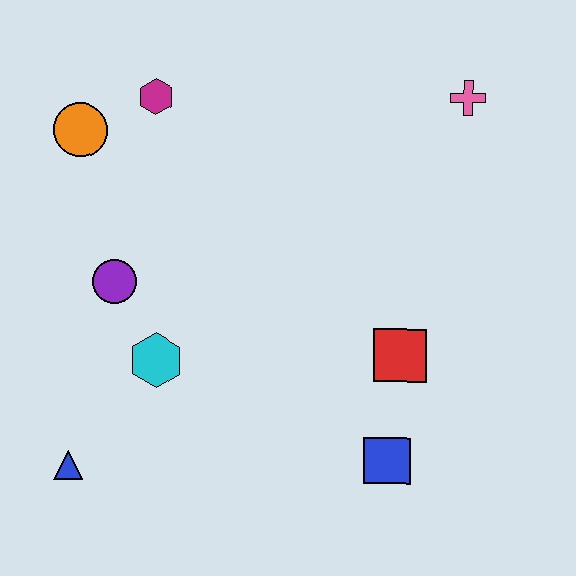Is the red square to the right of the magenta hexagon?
Yes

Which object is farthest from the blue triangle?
The pink cross is farthest from the blue triangle.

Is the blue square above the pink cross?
No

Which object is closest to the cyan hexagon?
The purple circle is closest to the cyan hexagon.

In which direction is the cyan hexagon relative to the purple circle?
The cyan hexagon is below the purple circle.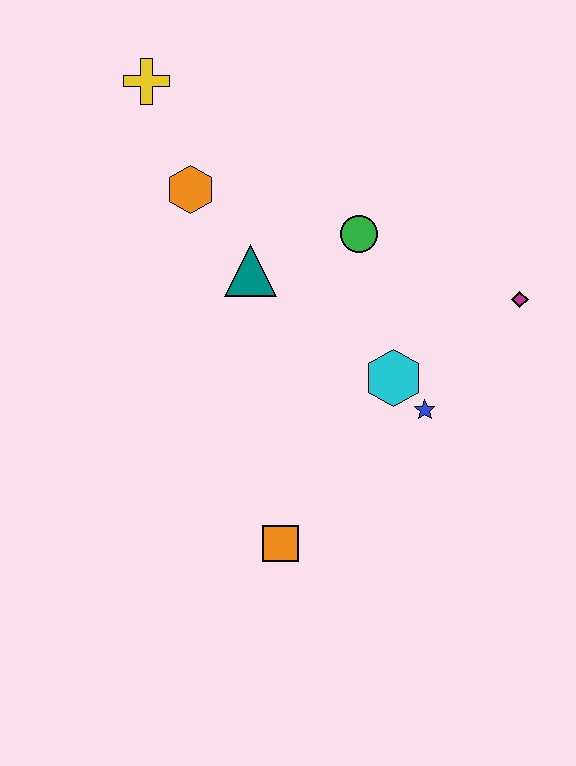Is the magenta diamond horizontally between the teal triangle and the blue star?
No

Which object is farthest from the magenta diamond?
The yellow cross is farthest from the magenta diamond.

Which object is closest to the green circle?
The teal triangle is closest to the green circle.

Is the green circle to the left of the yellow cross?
No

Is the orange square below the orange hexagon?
Yes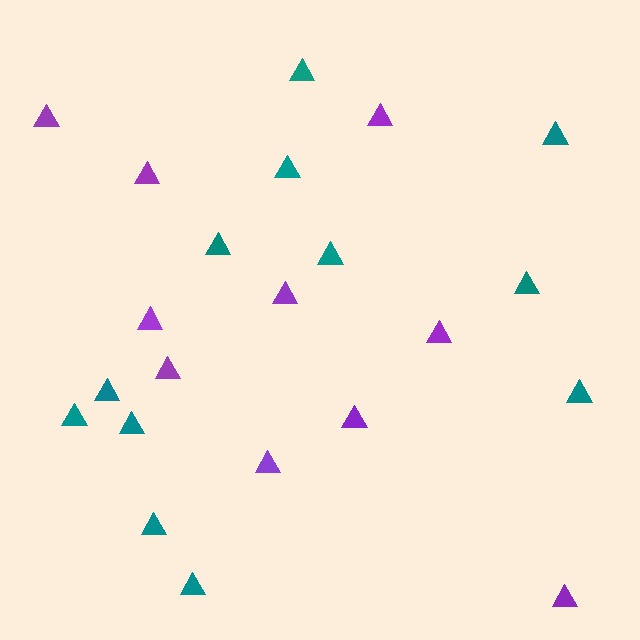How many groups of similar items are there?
There are 2 groups: one group of teal triangles (12) and one group of purple triangles (10).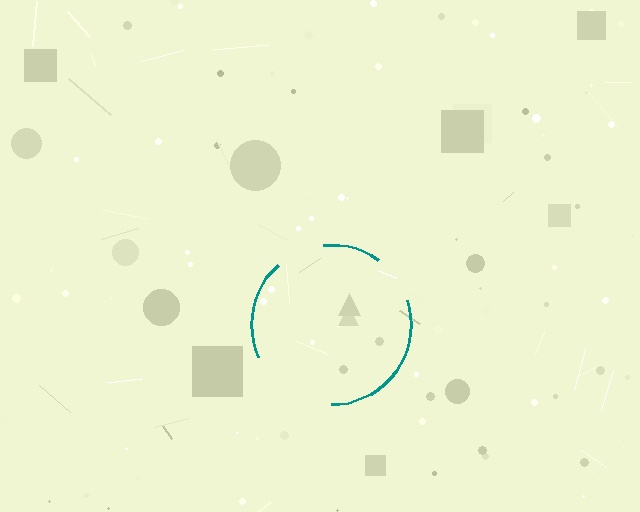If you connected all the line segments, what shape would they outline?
They would outline a circle.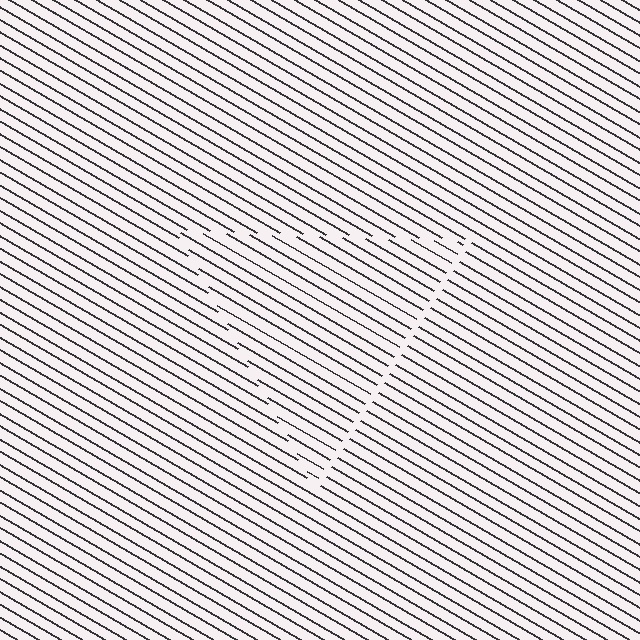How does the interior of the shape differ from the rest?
The interior of the shape contains the same grating, shifted by half a period — the contour is defined by the phase discontinuity where line-ends from the inner and outer gratings abut.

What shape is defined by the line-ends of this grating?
An illusory triangle. The interior of the shape contains the same grating, shifted by half a period — the contour is defined by the phase discontinuity where line-ends from the inner and outer gratings abut.